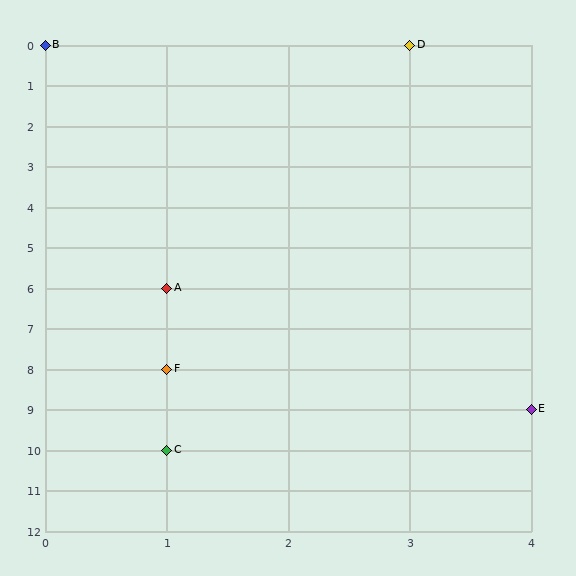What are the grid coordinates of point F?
Point F is at grid coordinates (1, 8).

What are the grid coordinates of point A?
Point A is at grid coordinates (1, 6).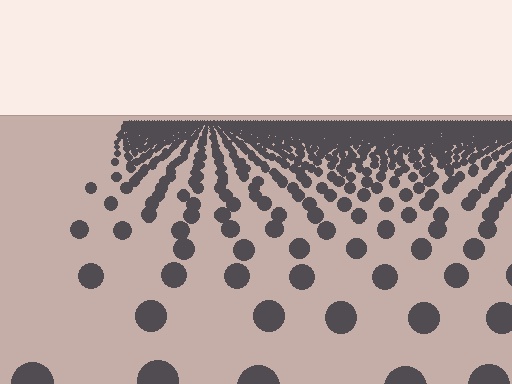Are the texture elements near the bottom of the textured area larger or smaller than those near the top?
Larger. Near the bottom, elements are closer to the viewer and appear at a bigger on-screen size.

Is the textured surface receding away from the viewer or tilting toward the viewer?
The surface is receding away from the viewer. Texture elements get smaller and denser toward the top.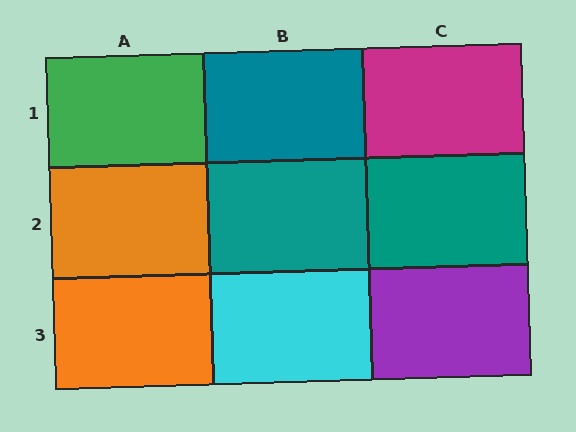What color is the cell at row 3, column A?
Orange.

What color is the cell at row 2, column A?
Orange.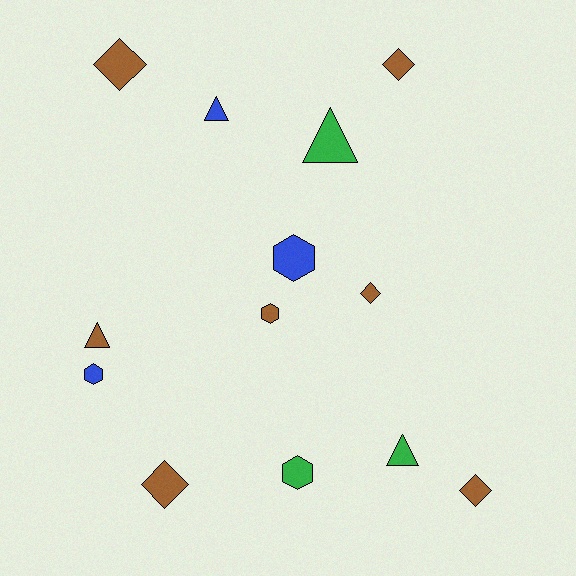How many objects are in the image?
There are 13 objects.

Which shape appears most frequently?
Diamond, with 5 objects.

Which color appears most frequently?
Brown, with 7 objects.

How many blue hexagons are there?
There are 2 blue hexagons.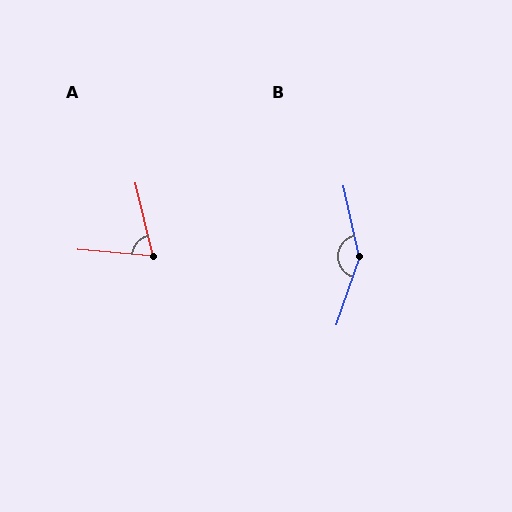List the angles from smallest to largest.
A (72°), B (148°).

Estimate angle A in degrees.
Approximately 72 degrees.